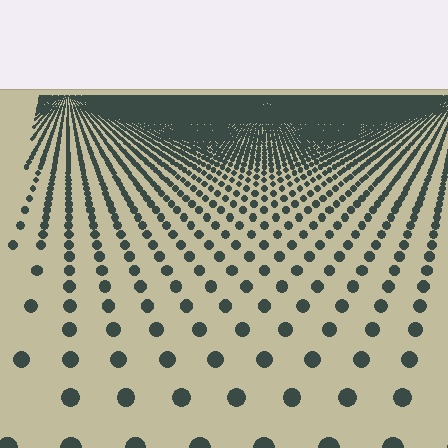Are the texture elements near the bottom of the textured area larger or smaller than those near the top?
Larger. Near the bottom, elements are closer to the viewer and appear at a bigger on-screen size.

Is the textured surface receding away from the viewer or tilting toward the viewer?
The surface is receding away from the viewer. Texture elements get smaller and denser toward the top.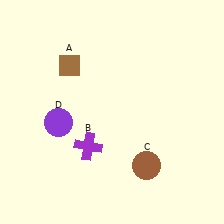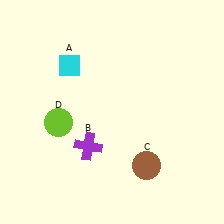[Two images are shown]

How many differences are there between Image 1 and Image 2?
There are 2 differences between the two images.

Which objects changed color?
A changed from brown to cyan. D changed from purple to lime.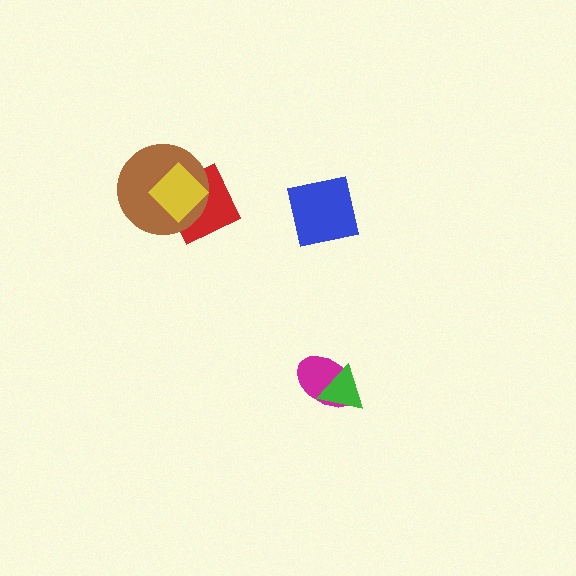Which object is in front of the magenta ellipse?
The green triangle is in front of the magenta ellipse.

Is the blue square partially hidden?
No, no other shape covers it.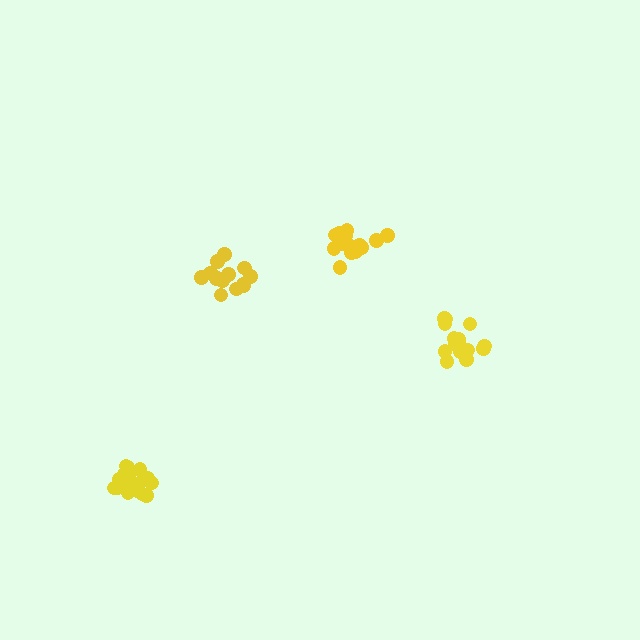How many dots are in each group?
Group 1: 14 dots, Group 2: 18 dots, Group 3: 16 dots, Group 4: 17 dots (65 total).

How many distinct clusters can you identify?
There are 4 distinct clusters.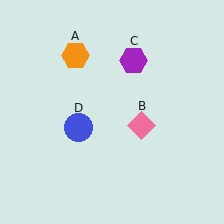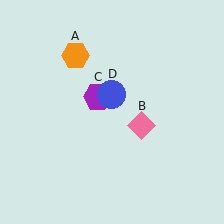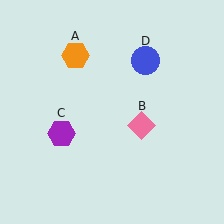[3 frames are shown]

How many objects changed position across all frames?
2 objects changed position: purple hexagon (object C), blue circle (object D).